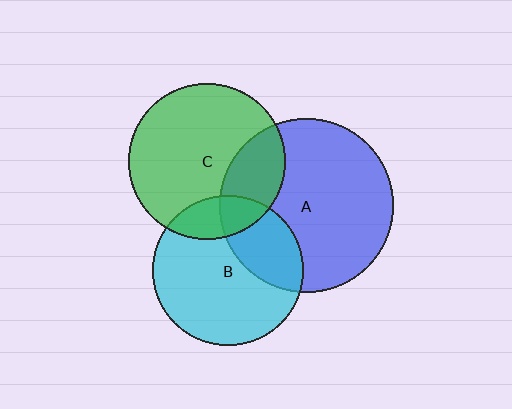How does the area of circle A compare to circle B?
Approximately 1.3 times.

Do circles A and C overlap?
Yes.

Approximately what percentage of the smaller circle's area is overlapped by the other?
Approximately 25%.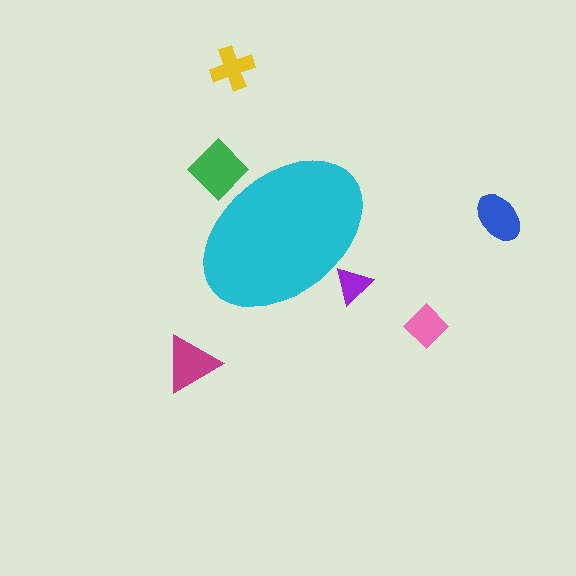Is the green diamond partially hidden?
Yes, the green diamond is partially hidden behind the cyan ellipse.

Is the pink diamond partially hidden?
No, the pink diamond is fully visible.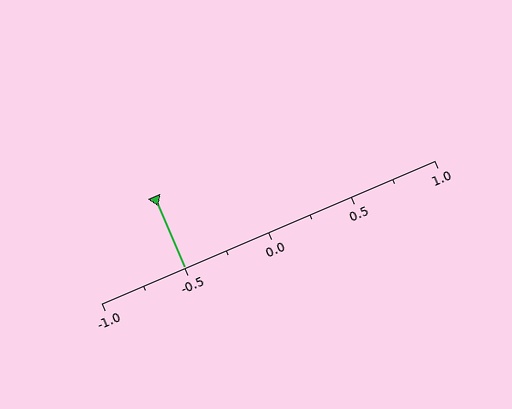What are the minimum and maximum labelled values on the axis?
The axis runs from -1.0 to 1.0.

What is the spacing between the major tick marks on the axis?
The major ticks are spaced 0.5 apart.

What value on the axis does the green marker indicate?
The marker indicates approximately -0.5.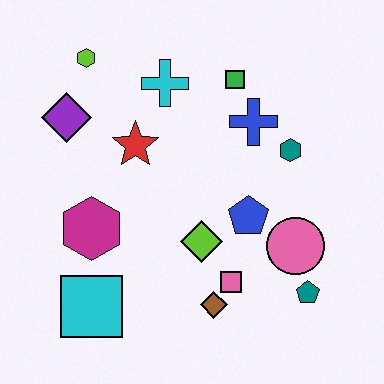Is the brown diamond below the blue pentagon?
Yes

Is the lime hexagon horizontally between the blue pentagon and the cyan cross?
No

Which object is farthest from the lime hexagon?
The teal pentagon is farthest from the lime hexagon.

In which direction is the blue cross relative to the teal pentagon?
The blue cross is above the teal pentagon.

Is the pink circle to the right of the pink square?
Yes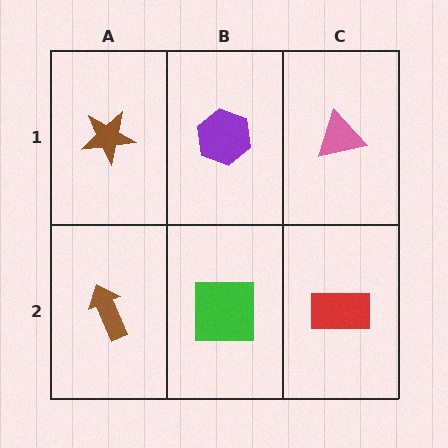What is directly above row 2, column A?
A brown star.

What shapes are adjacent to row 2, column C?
A pink triangle (row 1, column C), a green square (row 2, column B).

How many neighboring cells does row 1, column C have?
2.